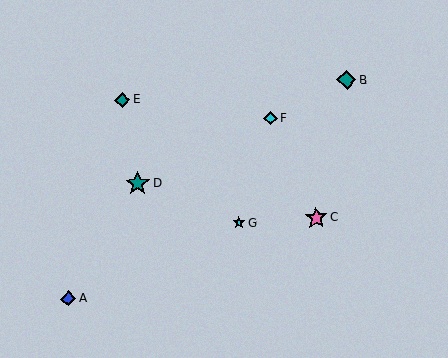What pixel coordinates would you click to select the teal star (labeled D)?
Click at (138, 184) to select the teal star D.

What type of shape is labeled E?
Shape E is a teal diamond.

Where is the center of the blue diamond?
The center of the blue diamond is at (68, 299).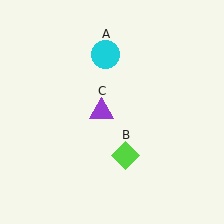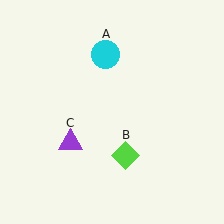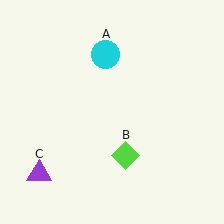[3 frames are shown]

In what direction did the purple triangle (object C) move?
The purple triangle (object C) moved down and to the left.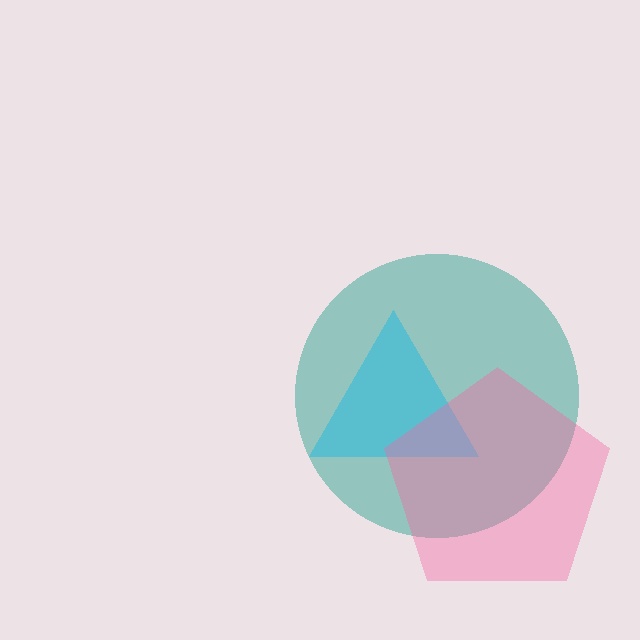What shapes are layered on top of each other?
The layered shapes are: a teal circle, a cyan triangle, a pink pentagon.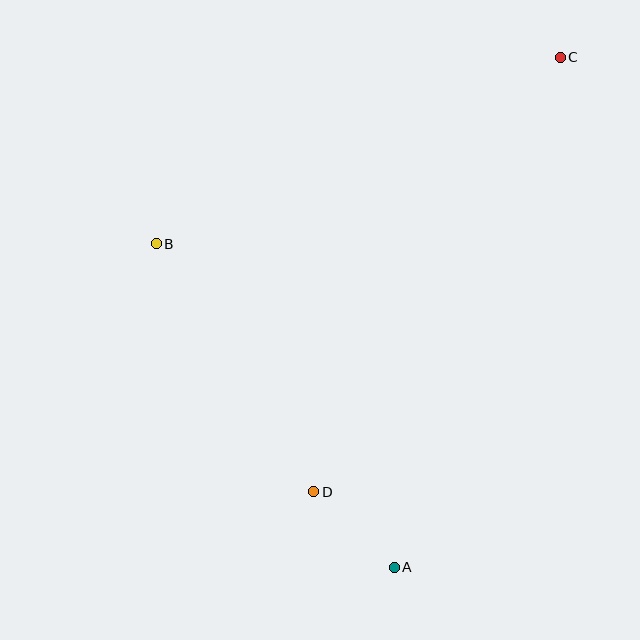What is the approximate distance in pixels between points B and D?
The distance between B and D is approximately 293 pixels.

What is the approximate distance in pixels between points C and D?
The distance between C and D is approximately 499 pixels.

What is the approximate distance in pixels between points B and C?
The distance between B and C is approximately 445 pixels.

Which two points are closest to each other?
Points A and D are closest to each other.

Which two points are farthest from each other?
Points A and C are farthest from each other.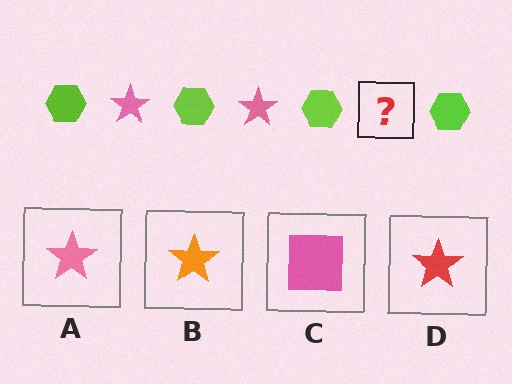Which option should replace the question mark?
Option A.